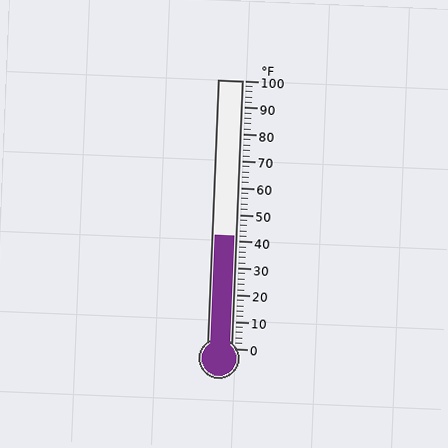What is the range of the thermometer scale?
The thermometer scale ranges from 0°F to 100°F.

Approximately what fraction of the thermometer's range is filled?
The thermometer is filled to approximately 40% of its range.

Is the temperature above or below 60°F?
The temperature is below 60°F.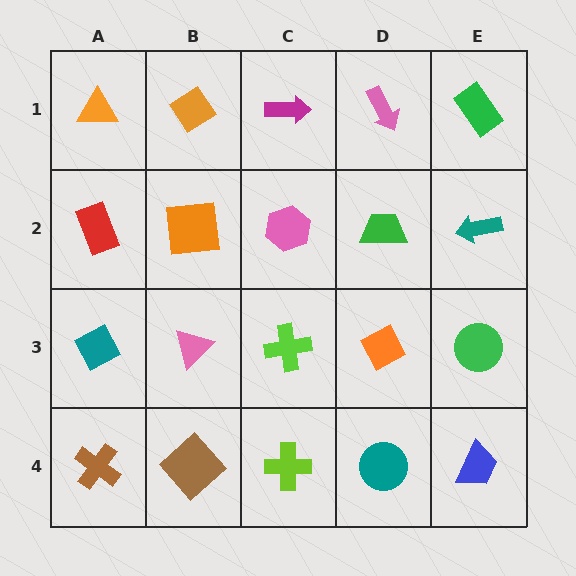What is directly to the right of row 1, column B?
A magenta arrow.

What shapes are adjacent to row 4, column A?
A teal diamond (row 3, column A), a brown diamond (row 4, column B).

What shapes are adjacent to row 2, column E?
A green rectangle (row 1, column E), a green circle (row 3, column E), a green trapezoid (row 2, column D).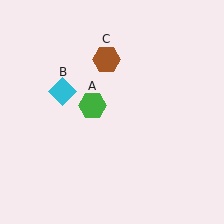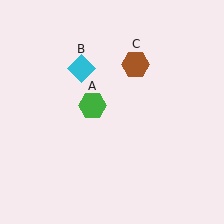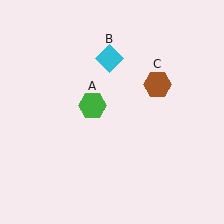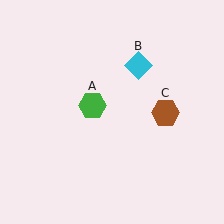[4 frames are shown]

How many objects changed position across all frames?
2 objects changed position: cyan diamond (object B), brown hexagon (object C).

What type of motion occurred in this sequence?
The cyan diamond (object B), brown hexagon (object C) rotated clockwise around the center of the scene.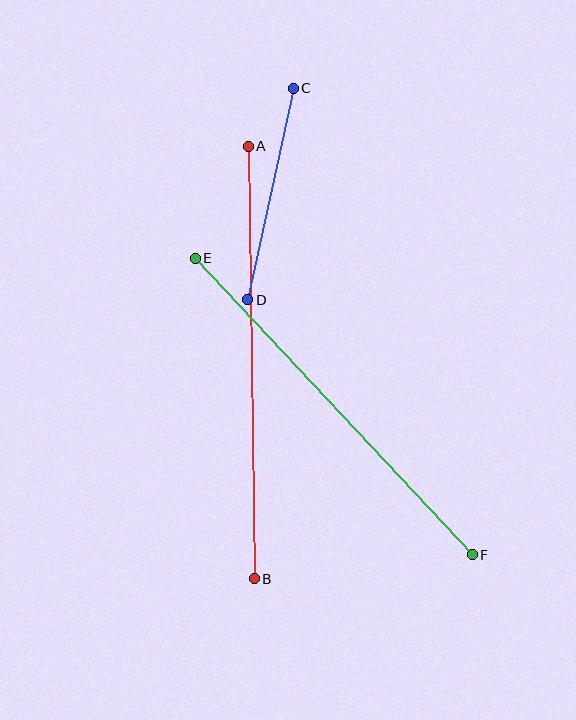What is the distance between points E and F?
The distance is approximately 406 pixels.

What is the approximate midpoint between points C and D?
The midpoint is at approximately (270, 194) pixels.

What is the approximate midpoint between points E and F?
The midpoint is at approximately (334, 407) pixels.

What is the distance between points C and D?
The distance is approximately 216 pixels.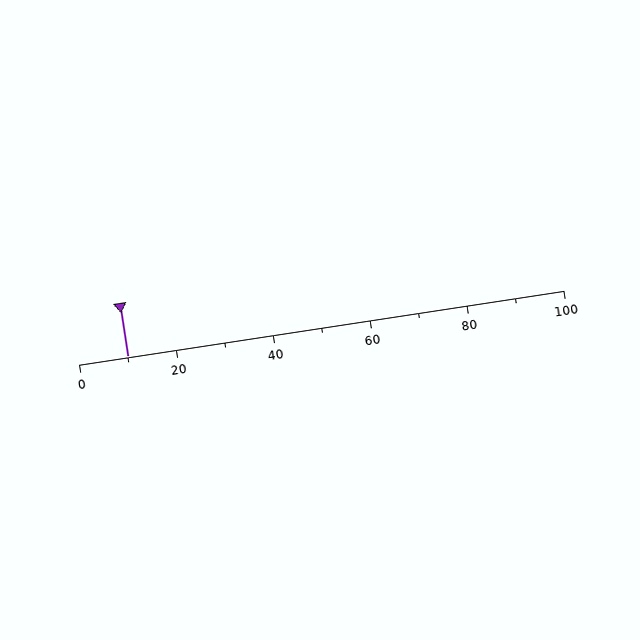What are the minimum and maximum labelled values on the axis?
The axis runs from 0 to 100.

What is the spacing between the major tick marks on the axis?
The major ticks are spaced 20 apart.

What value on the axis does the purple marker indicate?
The marker indicates approximately 10.